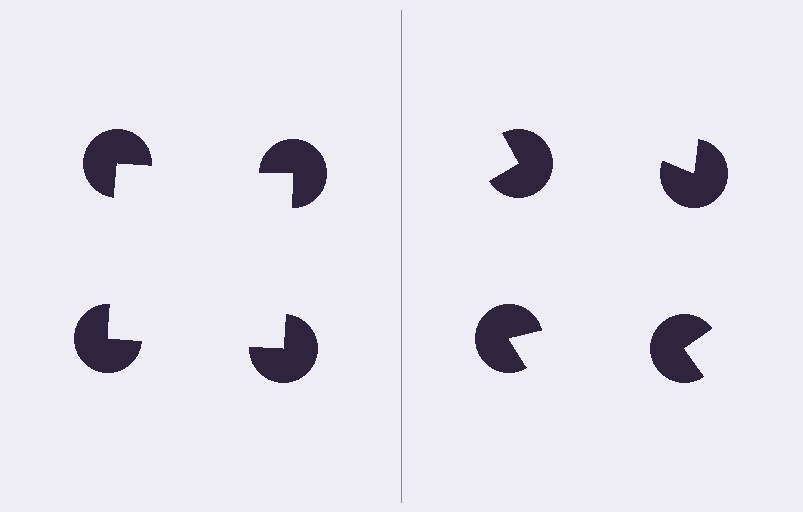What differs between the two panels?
The pac-man discs are positioned identically on both sides; only the wedge orientations differ. On the left they align to a square; on the right they are misaligned.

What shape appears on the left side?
An illusory square.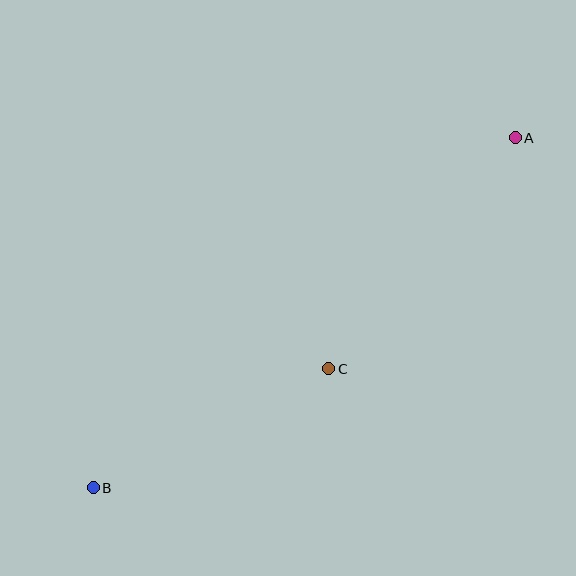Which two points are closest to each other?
Points B and C are closest to each other.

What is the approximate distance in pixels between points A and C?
The distance between A and C is approximately 297 pixels.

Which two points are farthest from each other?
Points A and B are farthest from each other.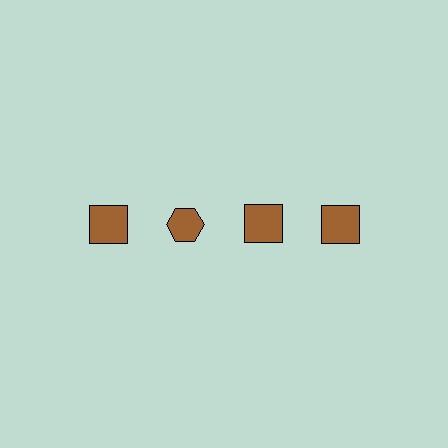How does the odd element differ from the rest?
It has a different shape: hexagon instead of square.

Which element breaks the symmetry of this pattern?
The brown hexagon in the top row, second from left column breaks the symmetry. All other shapes are brown squares.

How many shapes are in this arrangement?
There are 4 shapes arranged in a grid pattern.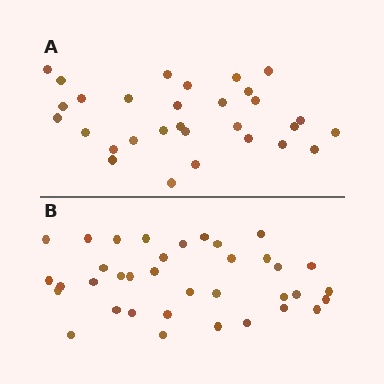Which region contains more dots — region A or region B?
Region B (the bottom region) has more dots.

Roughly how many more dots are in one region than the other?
Region B has about 6 more dots than region A.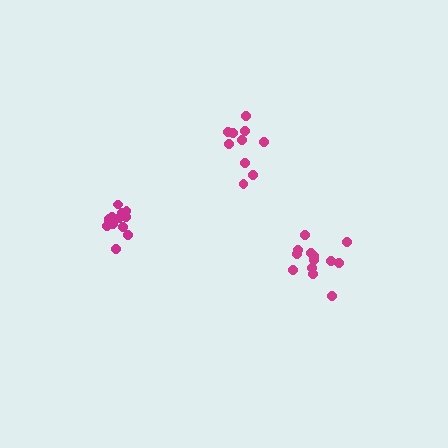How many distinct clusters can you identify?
There are 3 distinct clusters.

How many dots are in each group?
Group 1: 10 dots, Group 2: 13 dots, Group 3: 13 dots (36 total).